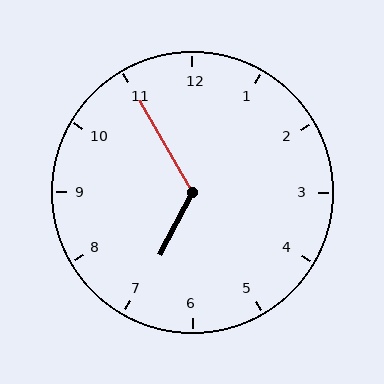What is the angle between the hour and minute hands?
Approximately 122 degrees.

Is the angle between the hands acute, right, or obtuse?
It is obtuse.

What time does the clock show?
6:55.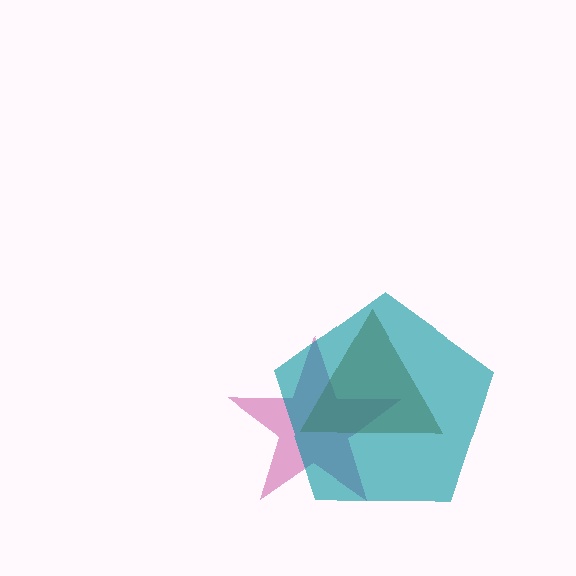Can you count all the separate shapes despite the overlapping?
Yes, there are 3 separate shapes.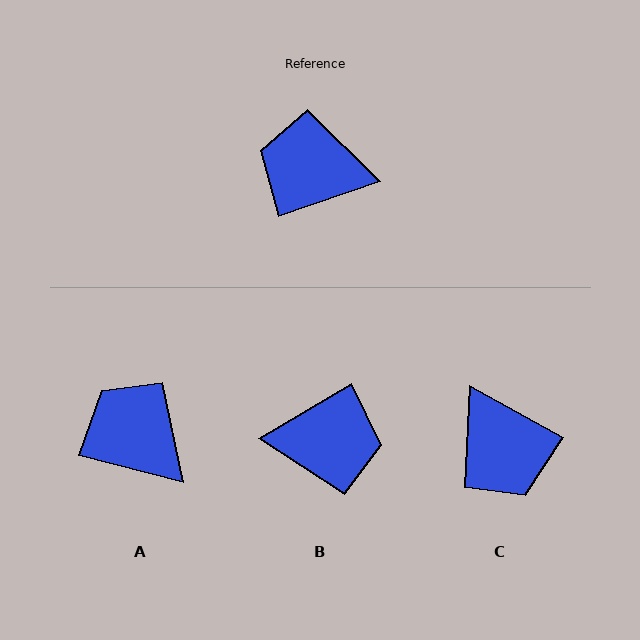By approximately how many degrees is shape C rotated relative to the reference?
Approximately 132 degrees counter-clockwise.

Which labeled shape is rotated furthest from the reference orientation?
B, about 168 degrees away.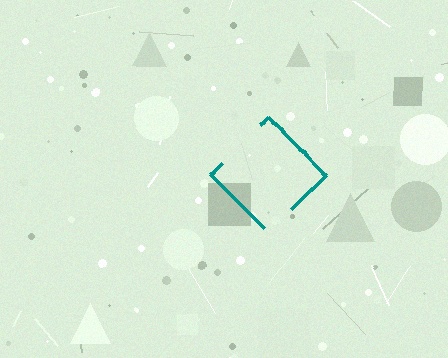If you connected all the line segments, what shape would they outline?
They would outline a diamond.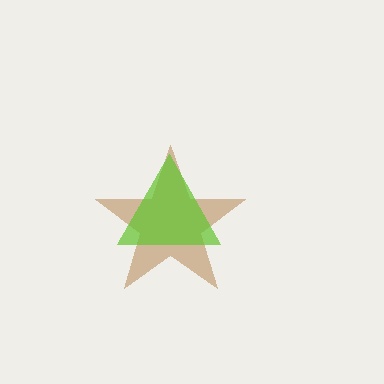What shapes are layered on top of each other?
The layered shapes are: a brown star, a lime triangle.